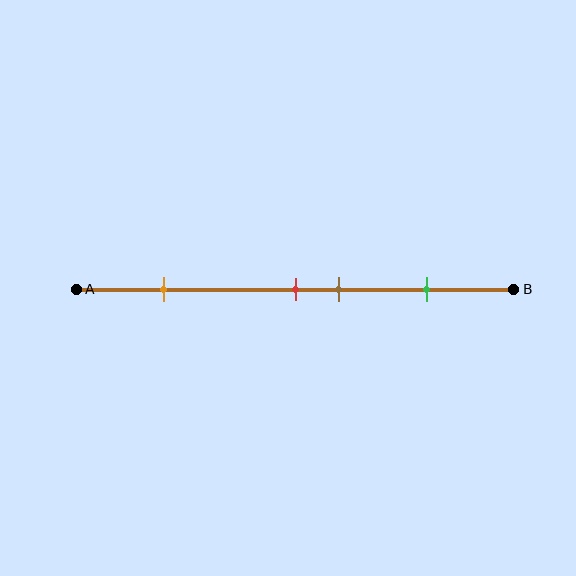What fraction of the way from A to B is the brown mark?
The brown mark is approximately 60% (0.6) of the way from A to B.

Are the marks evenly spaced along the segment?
No, the marks are not evenly spaced.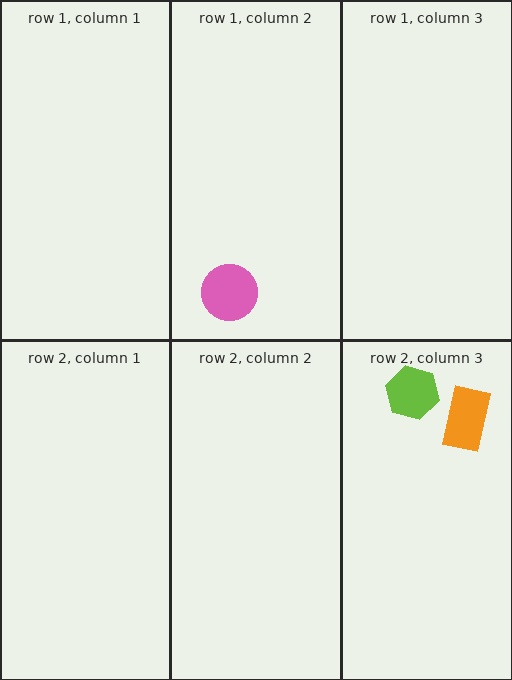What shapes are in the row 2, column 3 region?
The orange rectangle, the lime hexagon.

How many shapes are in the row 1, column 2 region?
1.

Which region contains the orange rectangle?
The row 2, column 3 region.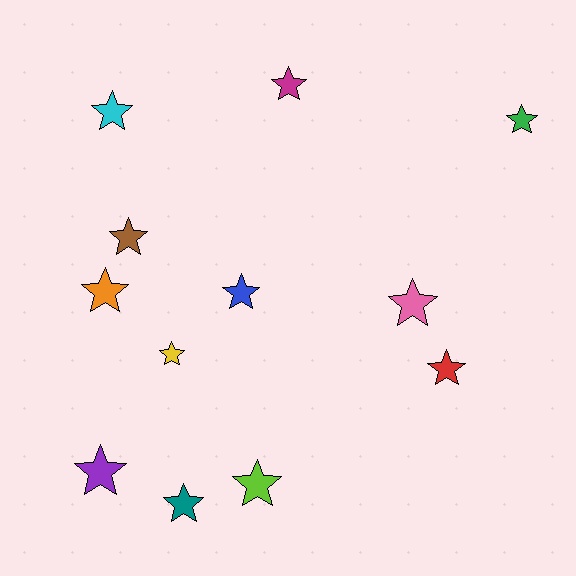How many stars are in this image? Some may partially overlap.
There are 12 stars.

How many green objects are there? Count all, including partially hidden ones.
There is 1 green object.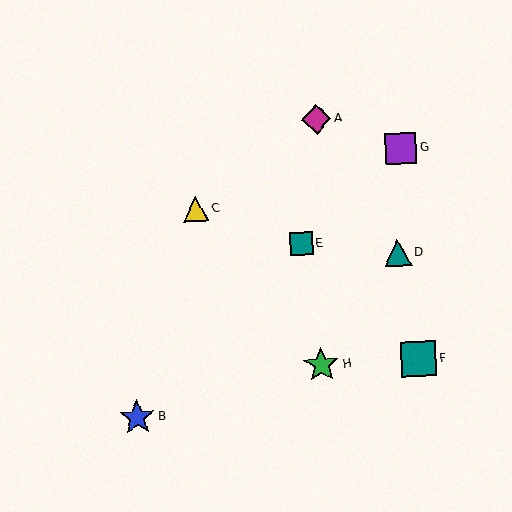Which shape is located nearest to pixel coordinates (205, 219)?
The yellow triangle (labeled C) at (196, 209) is nearest to that location.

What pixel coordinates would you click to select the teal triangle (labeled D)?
Click at (398, 253) to select the teal triangle D.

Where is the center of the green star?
The center of the green star is at (321, 365).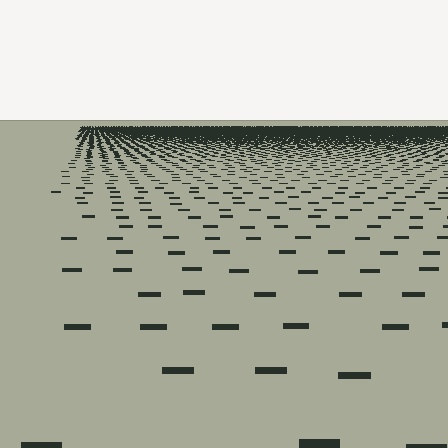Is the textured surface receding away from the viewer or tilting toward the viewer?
The surface is receding away from the viewer. Texture elements get smaller and denser toward the top.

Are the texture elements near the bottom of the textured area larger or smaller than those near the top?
Larger. Near the bottom, elements are closer to the viewer and appear at a bigger on-screen size.